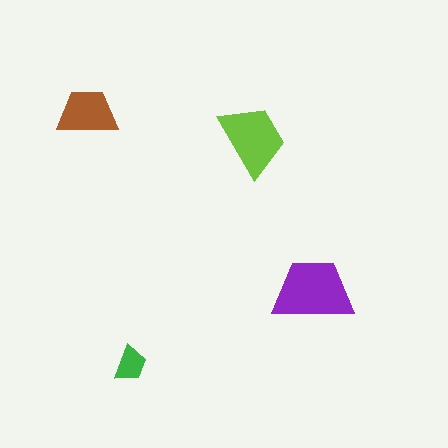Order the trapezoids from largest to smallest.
the purple one, the lime one, the brown one, the green one.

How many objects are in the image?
There are 4 objects in the image.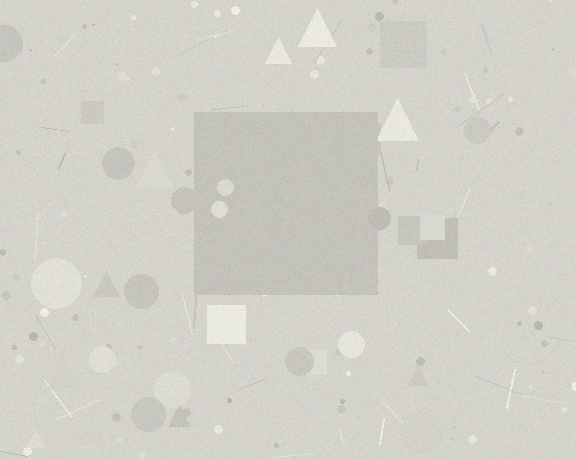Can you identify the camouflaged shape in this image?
The camouflaged shape is a square.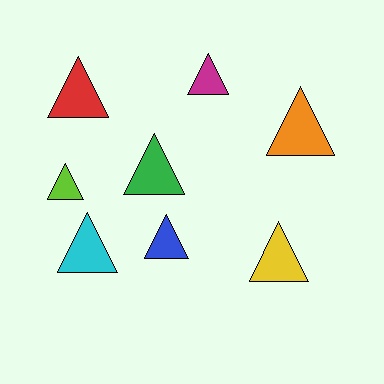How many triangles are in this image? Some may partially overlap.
There are 8 triangles.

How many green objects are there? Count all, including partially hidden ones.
There is 1 green object.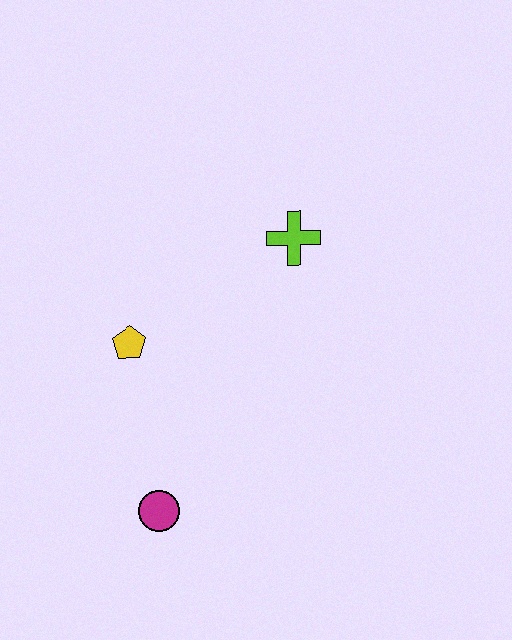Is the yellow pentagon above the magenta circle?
Yes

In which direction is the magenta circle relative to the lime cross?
The magenta circle is below the lime cross.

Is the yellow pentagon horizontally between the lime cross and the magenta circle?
No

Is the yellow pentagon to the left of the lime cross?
Yes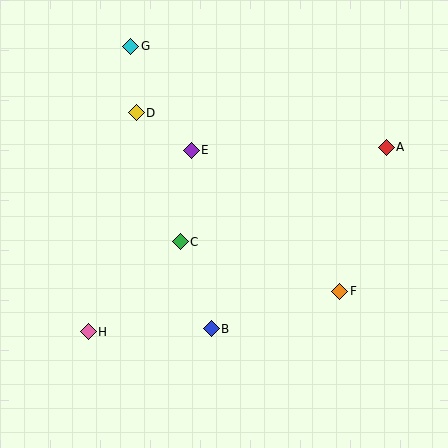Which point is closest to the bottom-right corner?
Point F is closest to the bottom-right corner.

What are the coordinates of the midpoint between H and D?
The midpoint between H and D is at (112, 222).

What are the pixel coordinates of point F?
Point F is at (340, 292).